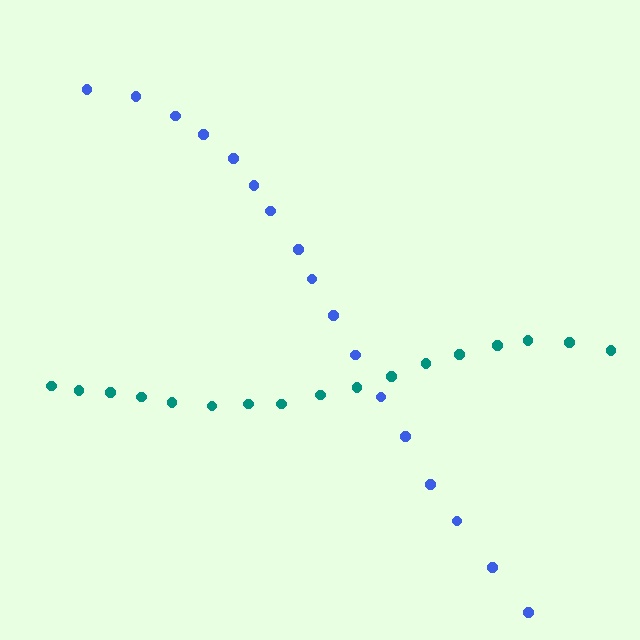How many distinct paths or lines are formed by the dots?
There are 2 distinct paths.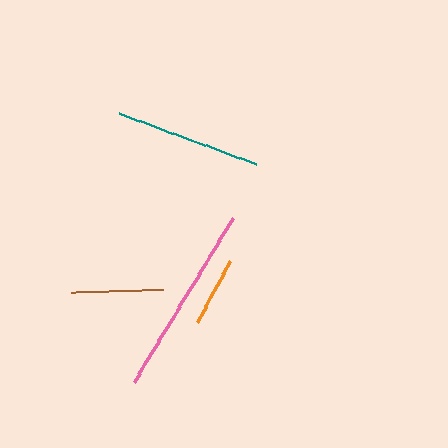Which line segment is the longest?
The pink line is the longest at approximately 192 pixels.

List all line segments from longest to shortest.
From longest to shortest: pink, teal, brown, orange.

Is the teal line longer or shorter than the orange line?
The teal line is longer than the orange line.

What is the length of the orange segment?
The orange segment is approximately 69 pixels long.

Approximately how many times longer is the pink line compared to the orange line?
The pink line is approximately 2.8 times the length of the orange line.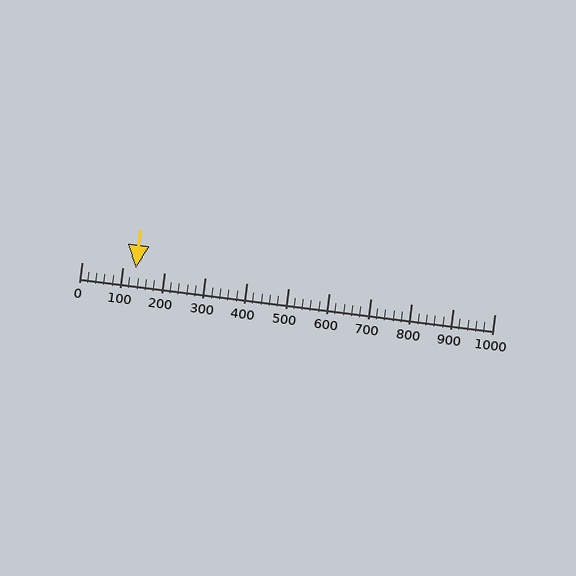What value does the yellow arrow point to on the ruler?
The yellow arrow points to approximately 132.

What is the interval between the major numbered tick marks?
The major tick marks are spaced 100 units apart.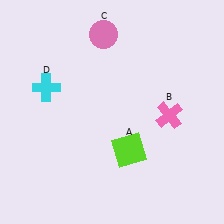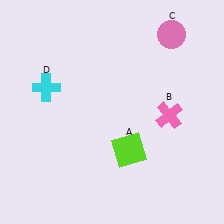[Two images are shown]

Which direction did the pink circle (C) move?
The pink circle (C) moved right.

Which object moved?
The pink circle (C) moved right.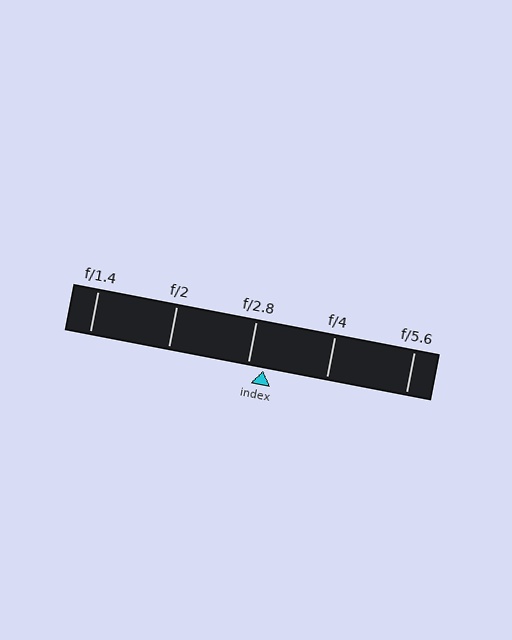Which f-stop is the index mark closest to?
The index mark is closest to f/2.8.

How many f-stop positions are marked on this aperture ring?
There are 5 f-stop positions marked.